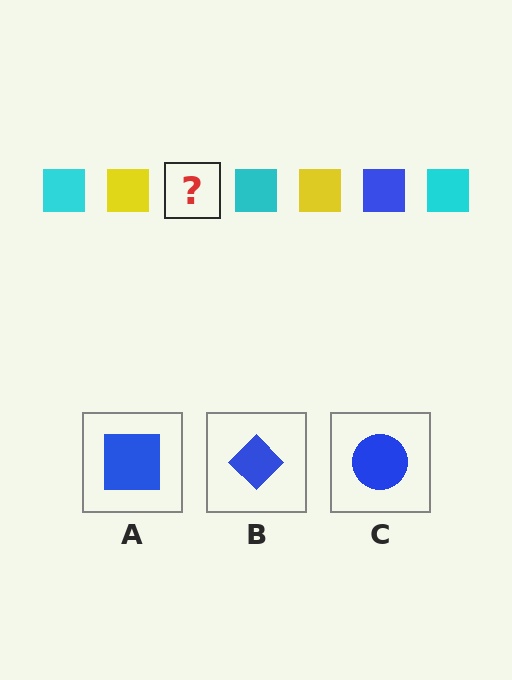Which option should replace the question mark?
Option A.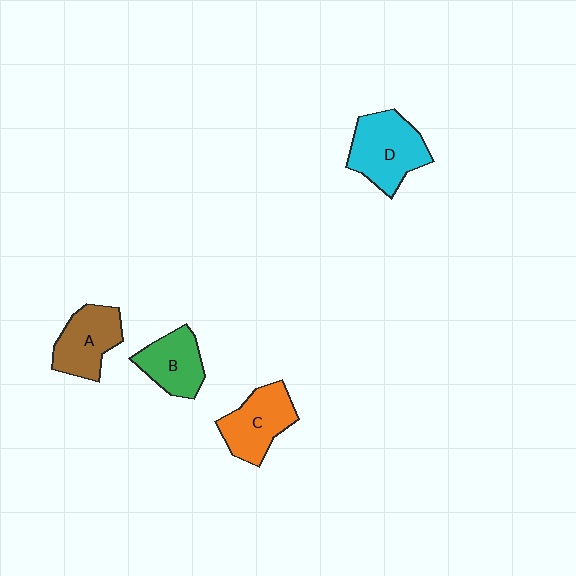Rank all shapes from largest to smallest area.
From largest to smallest: D (cyan), C (orange), A (brown), B (green).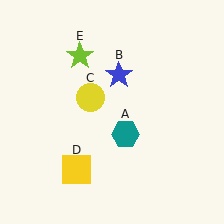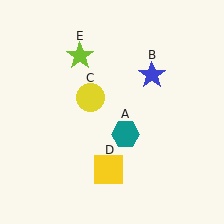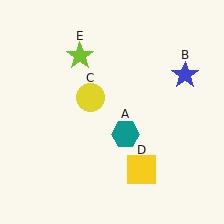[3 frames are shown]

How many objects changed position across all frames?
2 objects changed position: blue star (object B), yellow square (object D).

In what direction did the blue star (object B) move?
The blue star (object B) moved right.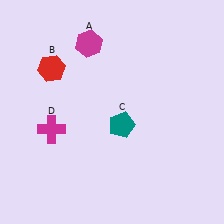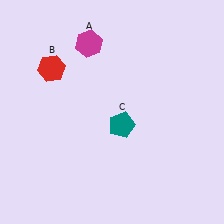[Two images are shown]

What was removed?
The magenta cross (D) was removed in Image 2.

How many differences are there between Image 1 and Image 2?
There is 1 difference between the two images.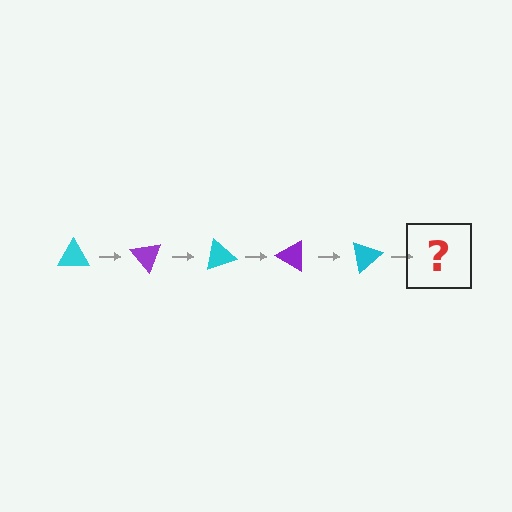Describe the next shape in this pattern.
It should be a purple triangle, rotated 250 degrees from the start.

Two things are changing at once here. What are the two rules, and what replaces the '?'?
The two rules are that it rotates 50 degrees each step and the color cycles through cyan and purple. The '?' should be a purple triangle, rotated 250 degrees from the start.